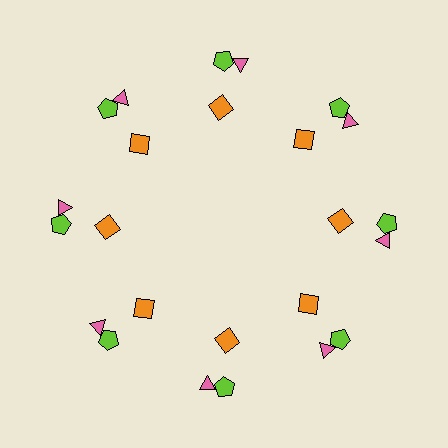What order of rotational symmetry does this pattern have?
This pattern has 8-fold rotational symmetry.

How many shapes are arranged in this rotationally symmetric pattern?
There are 24 shapes, arranged in 8 groups of 3.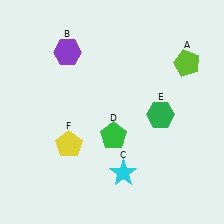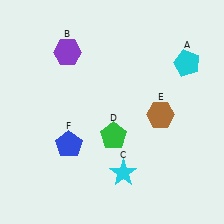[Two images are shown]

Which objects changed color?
A changed from lime to cyan. E changed from green to brown. F changed from yellow to blue.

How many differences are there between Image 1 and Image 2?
There are 3 differences between the two images.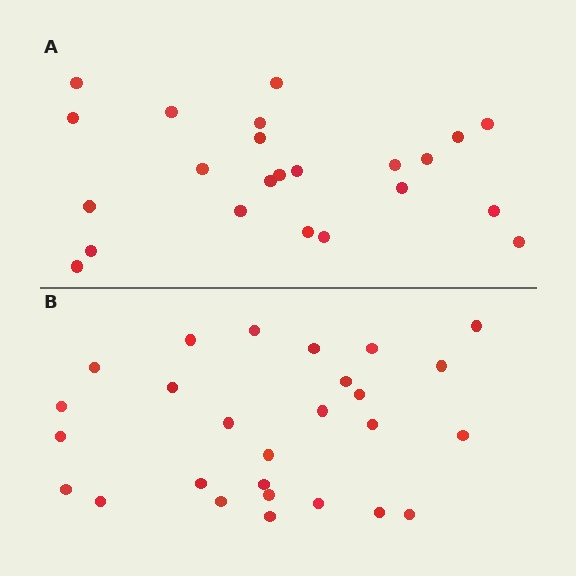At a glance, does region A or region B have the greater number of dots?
Region B (the bottom region) has more dots.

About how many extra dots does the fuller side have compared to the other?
Region B has about 4 more dots than region A.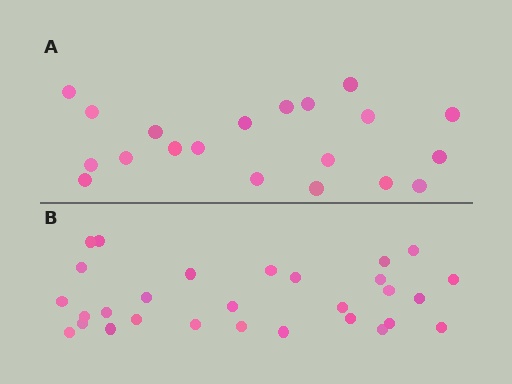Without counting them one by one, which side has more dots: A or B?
Region B (the bottom region) has more dots.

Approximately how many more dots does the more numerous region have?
Region B has roughly 8 or so more dots than region A.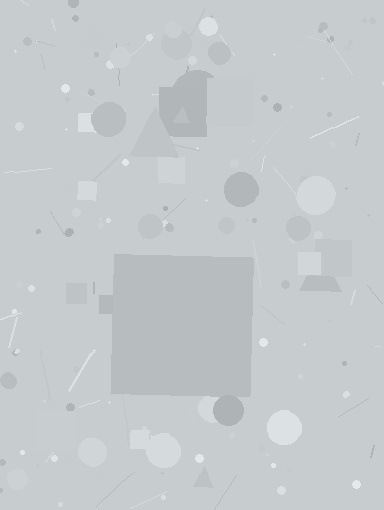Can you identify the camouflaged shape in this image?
The camouflaged shape is a square.